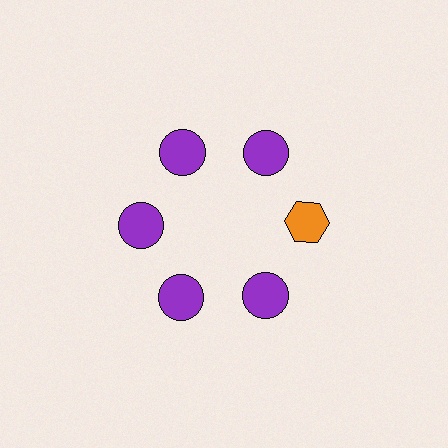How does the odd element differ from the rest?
It differs in both color (orange instead of purple) and shape (hexagon instead of circle).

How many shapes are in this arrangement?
There are 6 shapes arranged in a ring pattern.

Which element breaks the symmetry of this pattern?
The orange hexagon at roughly the 3 o'clock position breaks the symmetry. All other shapes are purple circles.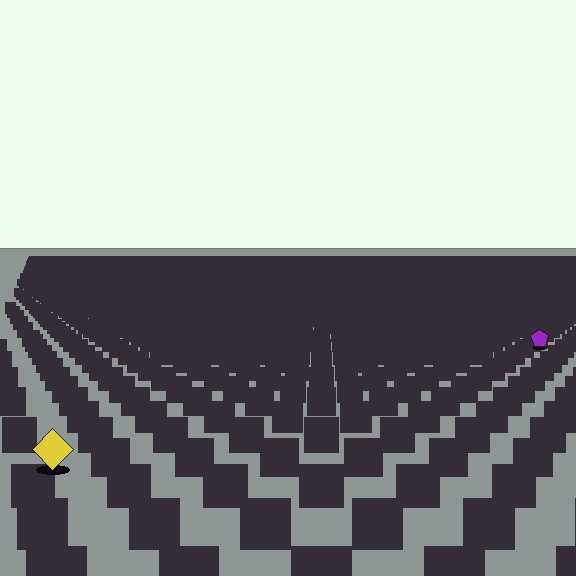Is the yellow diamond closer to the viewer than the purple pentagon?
Yes. The yellow diamond is closer — you can tell from the texture gradient: the ground texture is coarser near it.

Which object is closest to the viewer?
The yellow diamond is closest. The texture marks near it are larger and more spread out.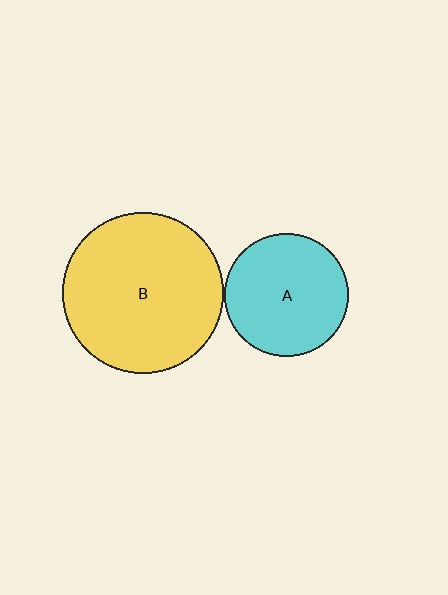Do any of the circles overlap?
No, none of the circles overlap.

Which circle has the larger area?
Circle B (yellow).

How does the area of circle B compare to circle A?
Approximately 1.7 times.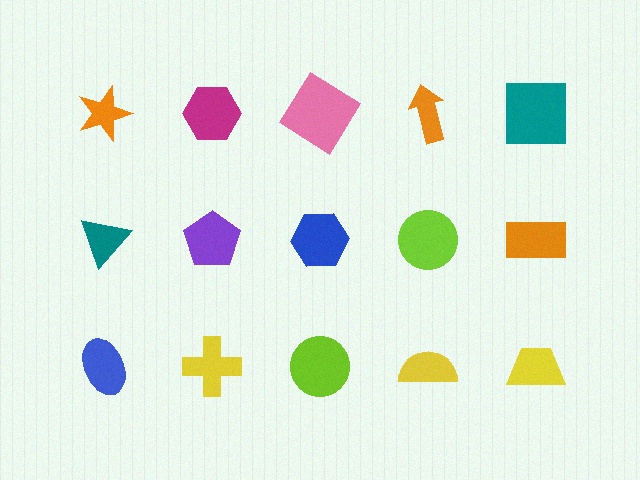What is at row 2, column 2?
A purple pentagon.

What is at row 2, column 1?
A teal triangle.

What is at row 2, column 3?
A blue hexagon.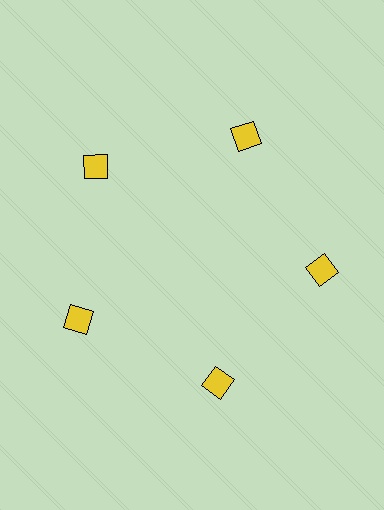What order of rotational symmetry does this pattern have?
This pattern has 5-fold rotational symmetry.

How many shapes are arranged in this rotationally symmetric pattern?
There are 5 shapes, arranged in 5 groups of 1.